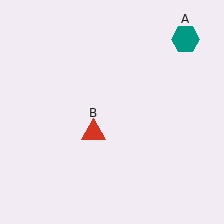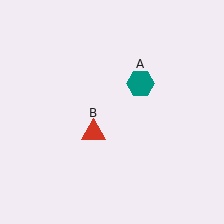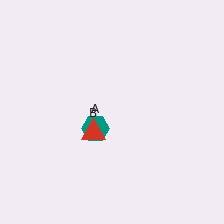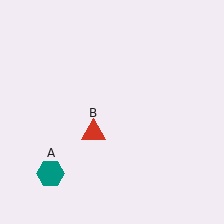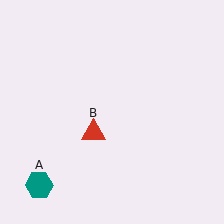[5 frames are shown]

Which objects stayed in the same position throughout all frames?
Red triangle (object B) remained stationary.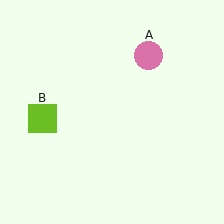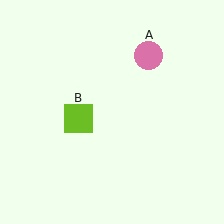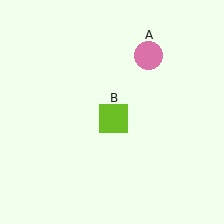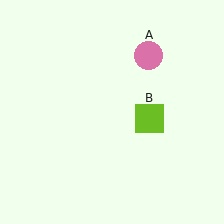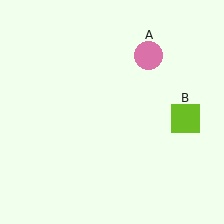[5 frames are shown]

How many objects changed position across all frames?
1 object changed position: lime square (object B).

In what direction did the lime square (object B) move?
The lime square (object B) moved right.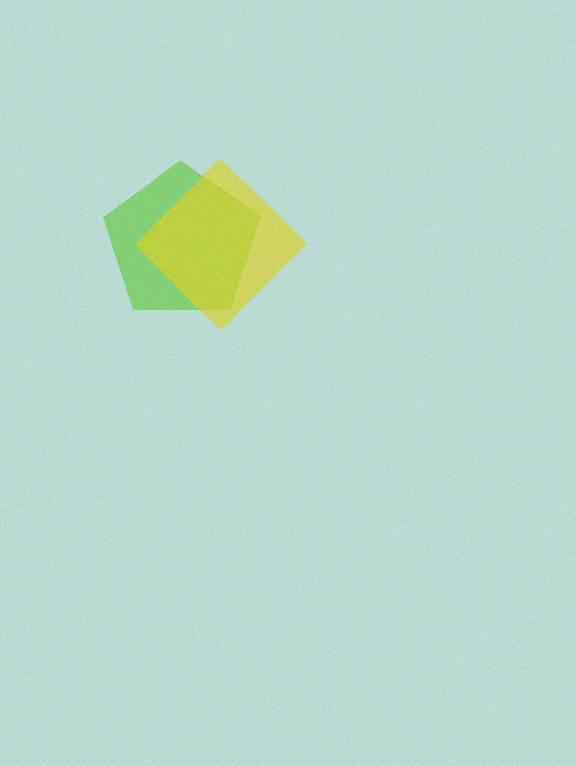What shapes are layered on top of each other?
The layered shapes are: a lime pentagon, a yellow diamond.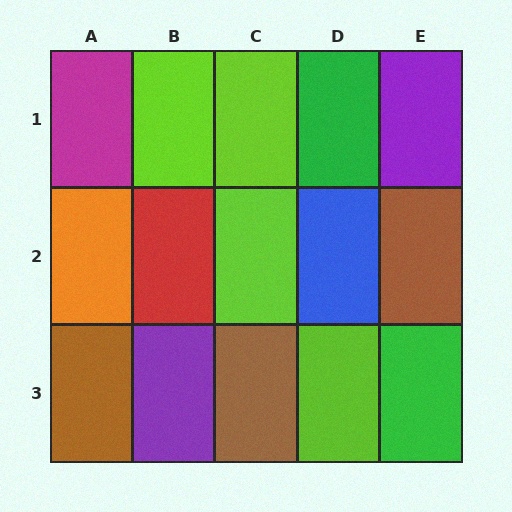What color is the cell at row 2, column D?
Blue.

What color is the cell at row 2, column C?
Lime.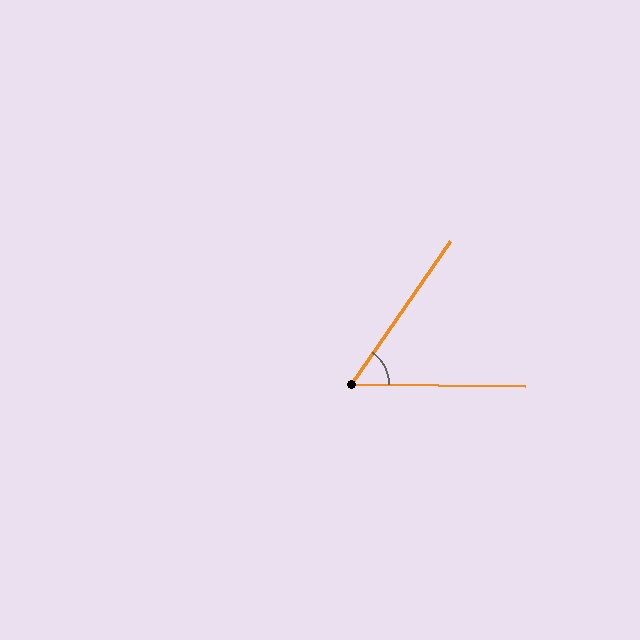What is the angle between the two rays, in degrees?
Approximately 56 degrees.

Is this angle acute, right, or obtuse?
It is acute.